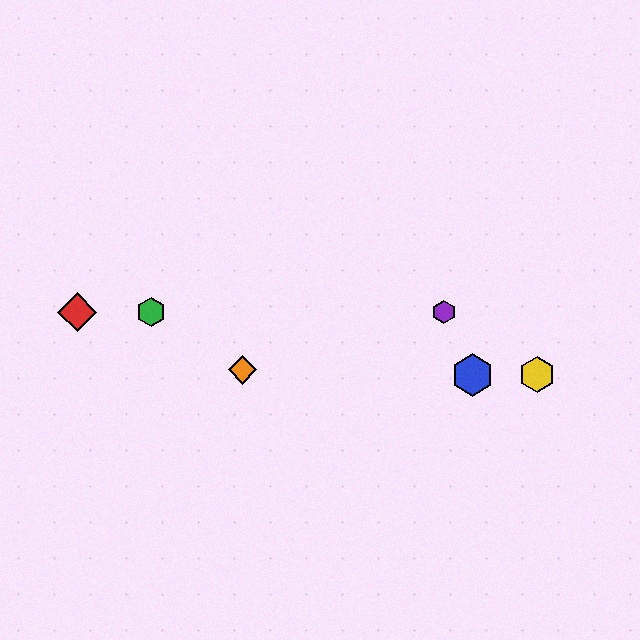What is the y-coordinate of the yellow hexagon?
The yellow hexagon is at y≈375.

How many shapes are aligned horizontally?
3 shapes (the red diamond, the green hexagon, the purple hexagon) are aligned horizontally.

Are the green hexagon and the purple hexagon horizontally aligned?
Yes, both are at y≈312.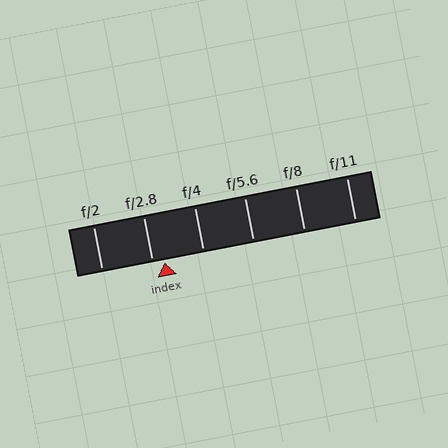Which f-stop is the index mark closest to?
The index mark is closest to f/2.8.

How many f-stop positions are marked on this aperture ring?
There are 6 f-stop positions marked.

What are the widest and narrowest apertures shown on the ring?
The widest aperture shown is f/2 and the narrowest is f/11.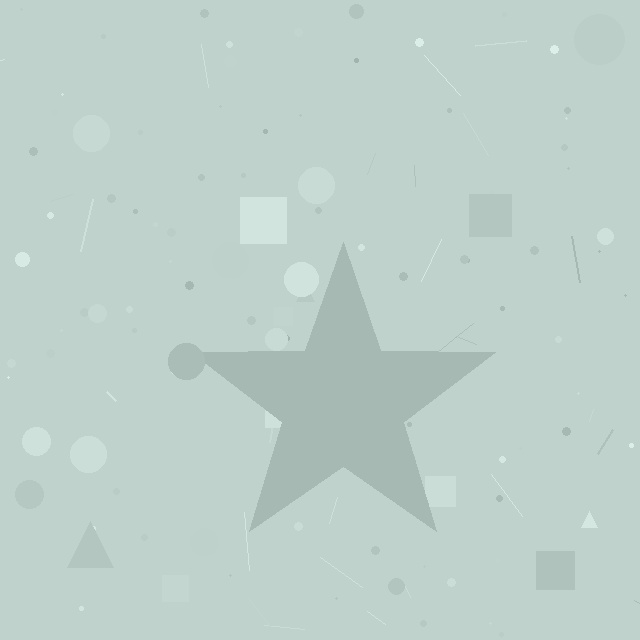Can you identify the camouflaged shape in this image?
The camouflaged shape is a star.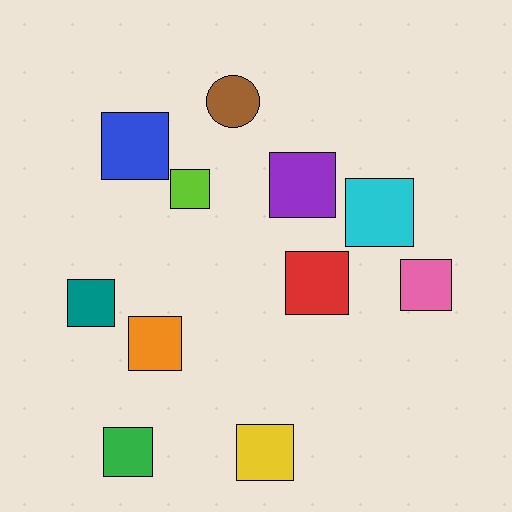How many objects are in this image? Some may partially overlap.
There are 11 objects.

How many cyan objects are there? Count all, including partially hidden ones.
There is 1 cyan object.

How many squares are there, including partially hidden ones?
There are 10 squares.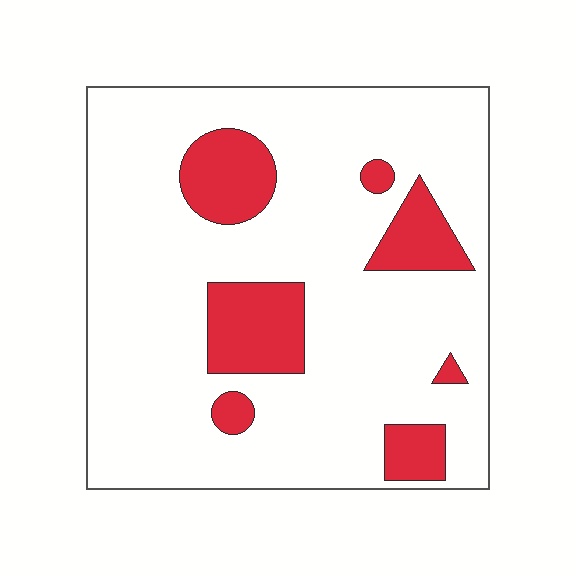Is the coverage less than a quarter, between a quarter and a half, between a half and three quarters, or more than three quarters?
Less than a quarter.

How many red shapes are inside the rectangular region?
7.